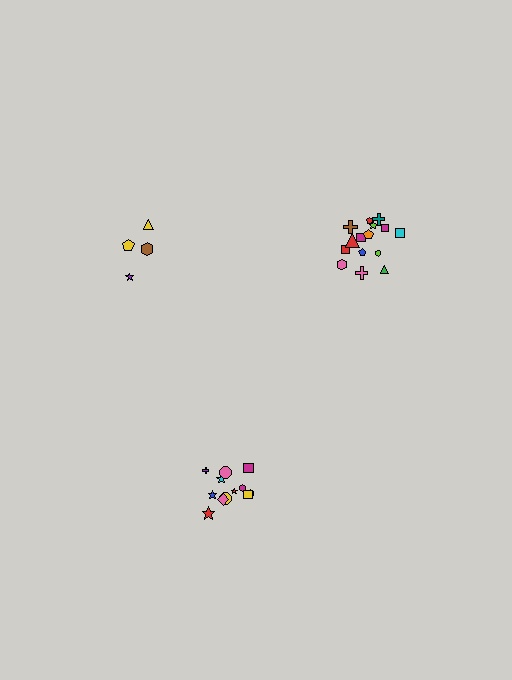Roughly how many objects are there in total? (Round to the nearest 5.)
Roughly 30 objects in total.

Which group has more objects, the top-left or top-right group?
The top-right group.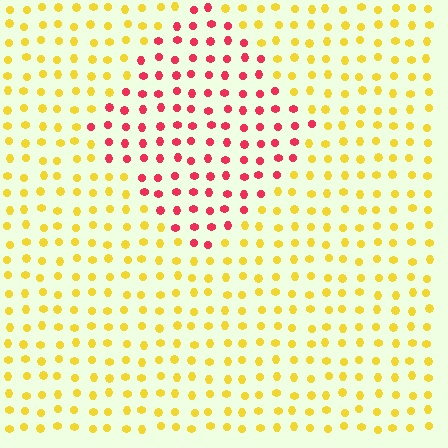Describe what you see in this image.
The image is filled with small yellow elements in a uniform arrangement. A diamond-shaped region is visible where the elements are tinted to a slightly different hue, forming a subtle color boundary.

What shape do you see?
I see a diamond.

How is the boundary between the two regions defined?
The boundary is defined purely by a slight shift in hue (about 65 degrees). Spacing, size, and orientation are identical on both sides.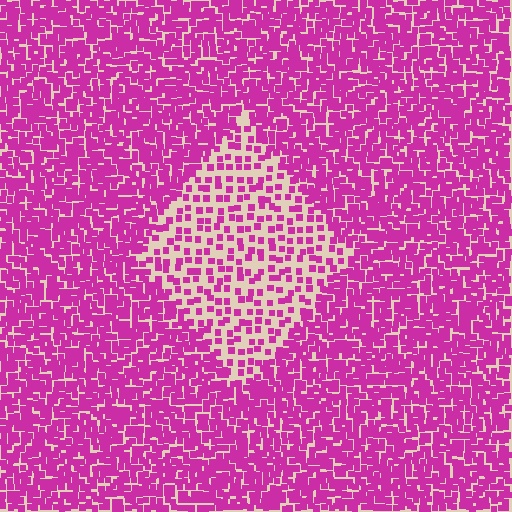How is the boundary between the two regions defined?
The boundary is defined by a change in element density (approximately 2.4x ratio). All elements are the same color, size, and shape.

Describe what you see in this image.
The image contains small magenta elements arranged at two different densities. A diamond-shaped region is visible where the elements are less densely packed than the surrounding area.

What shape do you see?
I see a diamond.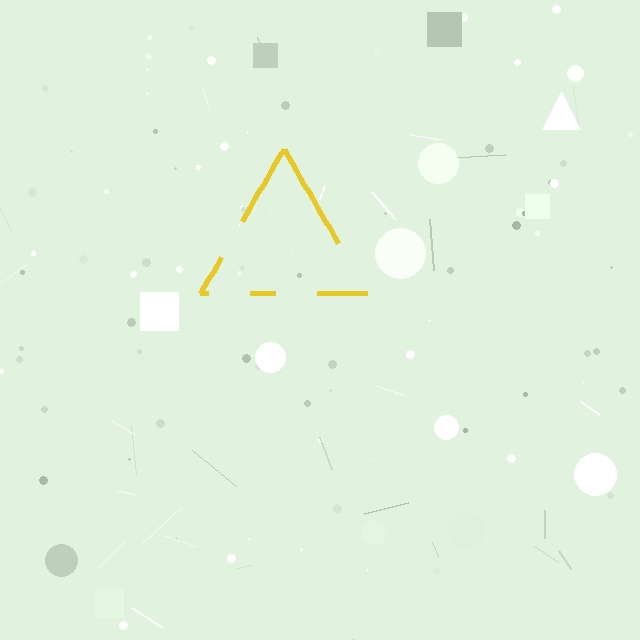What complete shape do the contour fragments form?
The contour fragments form a triangle.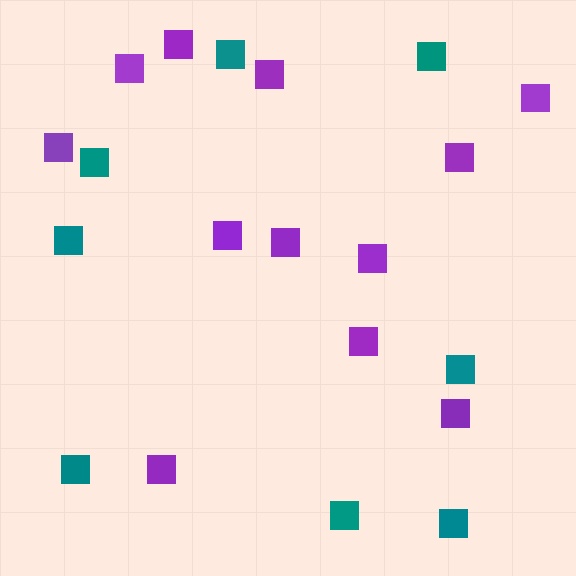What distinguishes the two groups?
There are 2 groups: one group of teal squares (8) and one group of purple squares (12).